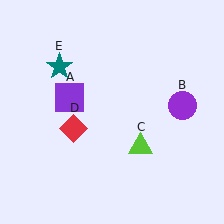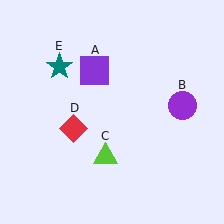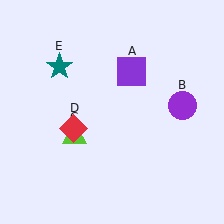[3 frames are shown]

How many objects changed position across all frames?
2 objects changed position: purple square (object A), lime triangle (object C).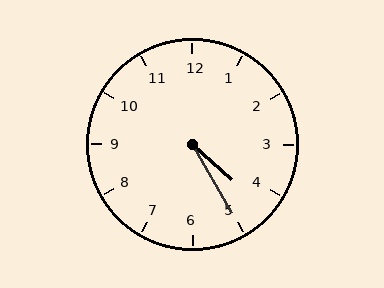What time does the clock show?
4:25.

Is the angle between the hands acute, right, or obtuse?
It is acute.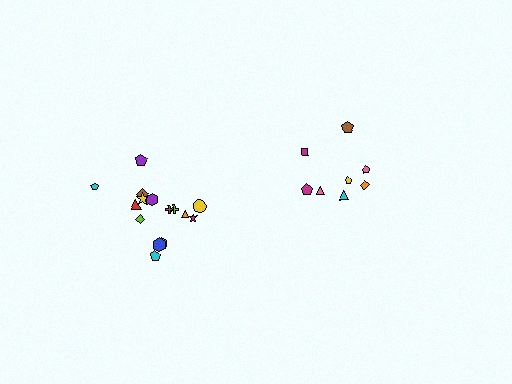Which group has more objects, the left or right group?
The left group.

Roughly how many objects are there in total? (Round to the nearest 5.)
Roughly 25 objects in total.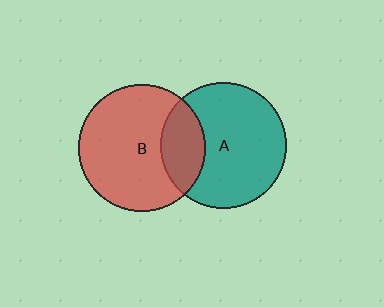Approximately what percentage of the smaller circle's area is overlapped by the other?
Approximately 25%.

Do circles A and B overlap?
Yes.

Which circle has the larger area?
Circle B (red).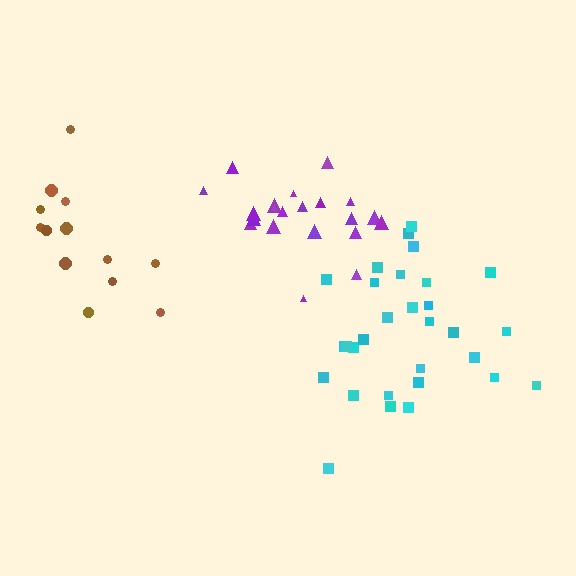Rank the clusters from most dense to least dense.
purple, cyan, brown.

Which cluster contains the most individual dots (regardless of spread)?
Cyan (30).